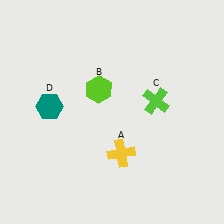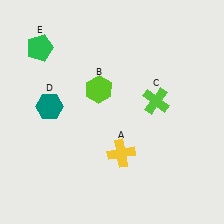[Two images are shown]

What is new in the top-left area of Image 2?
A green pentagon (E) was added in the top-left area of Image 2.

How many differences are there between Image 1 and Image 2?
There is 1 difference between the two images.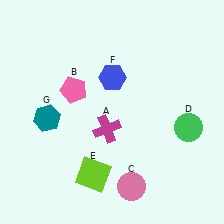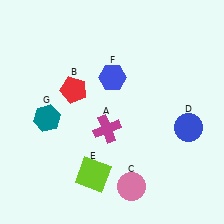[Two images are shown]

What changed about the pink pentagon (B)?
In Image 1, B is pink. In Image 2, it changed to red.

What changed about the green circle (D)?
In Image 1, D is green. In Image 2, it changed to blue.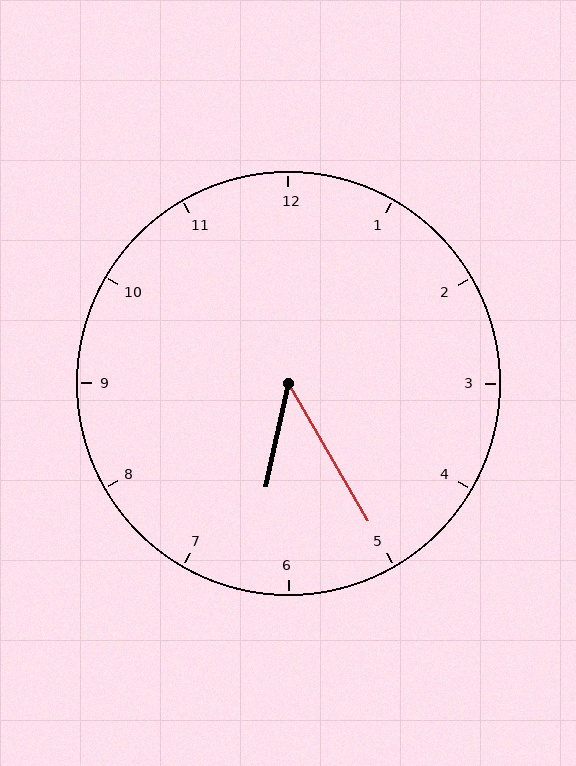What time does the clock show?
6:25.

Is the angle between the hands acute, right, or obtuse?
It is acute.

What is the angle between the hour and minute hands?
Approximately 42 degrees.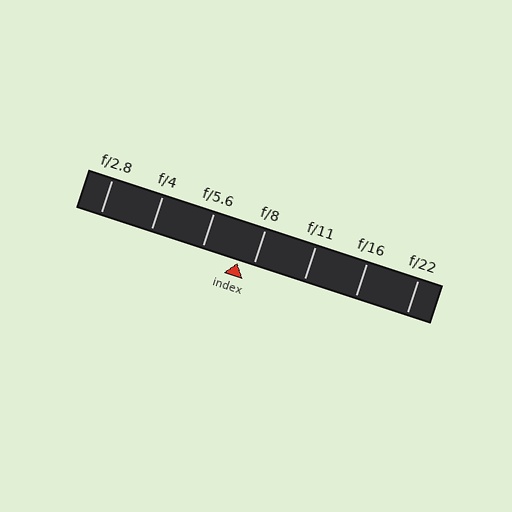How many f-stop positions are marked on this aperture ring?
There are 7 f-stop positions marked.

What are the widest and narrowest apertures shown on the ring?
The widest aperture shown is f/2.8 and the narrowest is f/22.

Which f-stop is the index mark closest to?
The index mark is closest to f/8.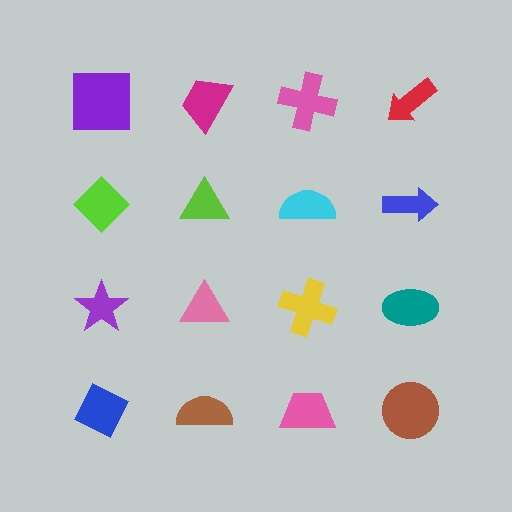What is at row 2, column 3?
A cyan semicircle.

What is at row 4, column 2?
A brown semicircle.